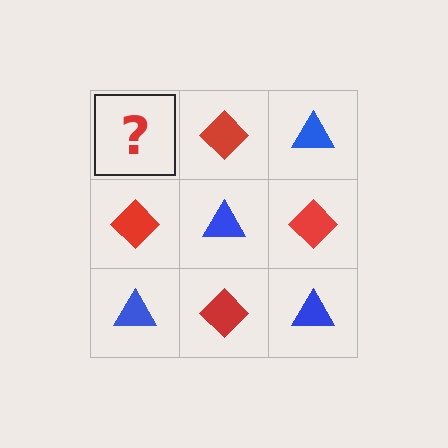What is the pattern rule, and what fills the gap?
The rule is that it alternates blue triangle and red diamond in a checkerboard pattern. The gap should be filled with a blue triangle.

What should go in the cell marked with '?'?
The missing cell should contain a blue triangle.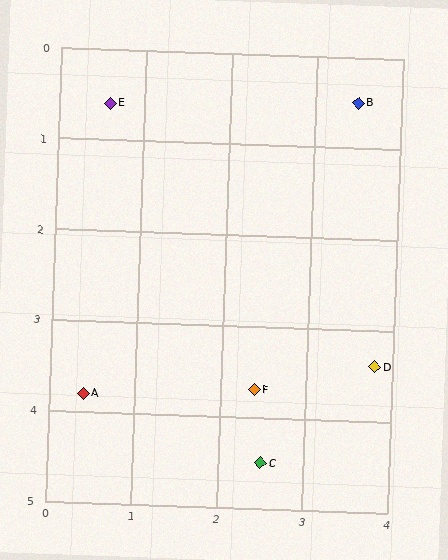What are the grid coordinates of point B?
Point B is at approximately (3.5, 0.5).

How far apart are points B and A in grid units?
Points B and A are about 4.5 grid units apart.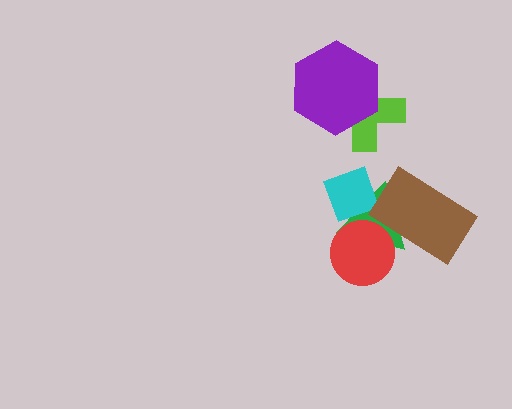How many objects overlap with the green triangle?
3 objects overlap with the green triangle.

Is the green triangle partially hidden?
Yes, it is partially covered by another shape.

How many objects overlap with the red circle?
1 object overlaps with the red circle.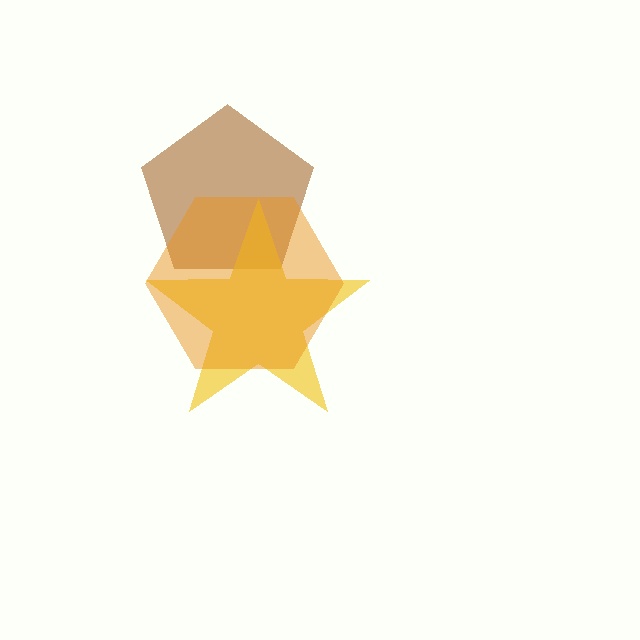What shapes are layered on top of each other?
The layered shapes are: a brown pentagon, a yellow star, an orange hexagon.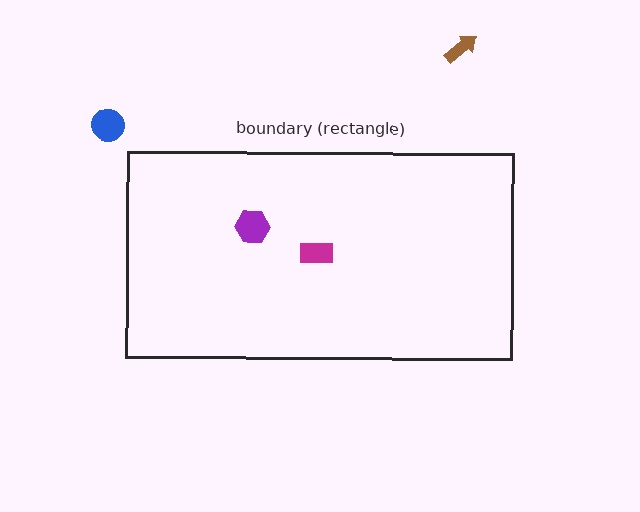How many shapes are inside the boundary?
2 inside, 2 outside.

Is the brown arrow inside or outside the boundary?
Outside.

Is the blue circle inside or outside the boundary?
Outside.